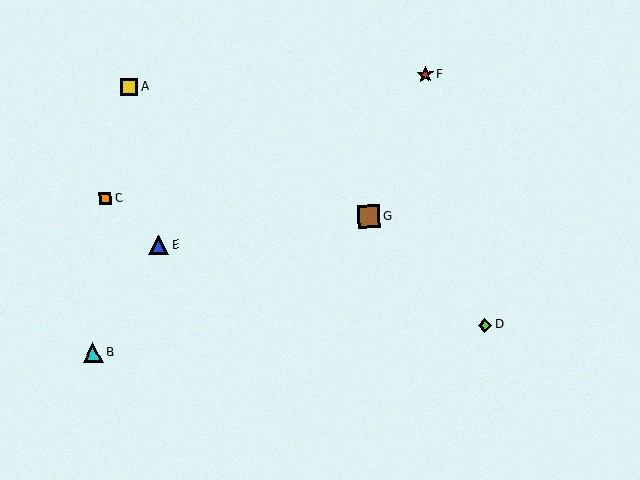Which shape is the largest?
The brown square (labeled G) is the largest.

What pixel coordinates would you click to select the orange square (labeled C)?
Click at (105, 198) to select the orange square C.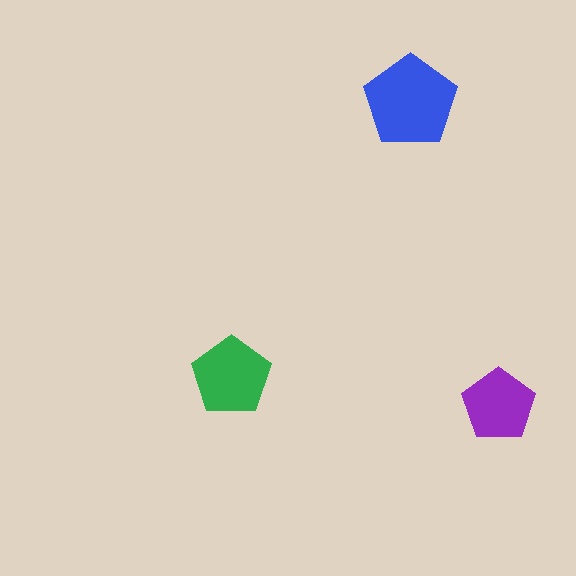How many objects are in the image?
There are 3 objects in the image.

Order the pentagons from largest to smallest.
the blue one, the green one, the purple one.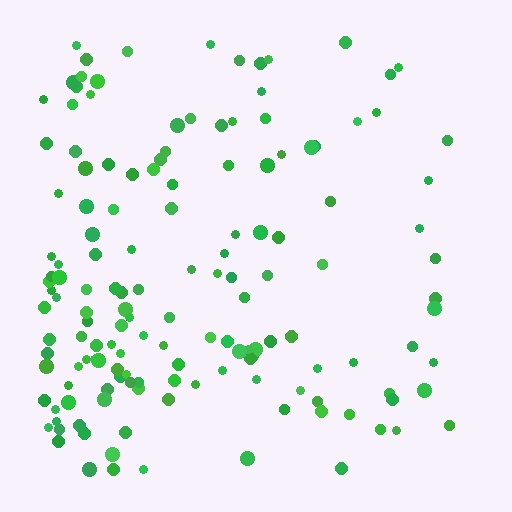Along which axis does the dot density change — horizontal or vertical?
Horizontal.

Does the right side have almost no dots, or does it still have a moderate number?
Still a moderate number, just noticeably fewer than the left.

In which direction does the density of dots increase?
From right to left, with the left side densest.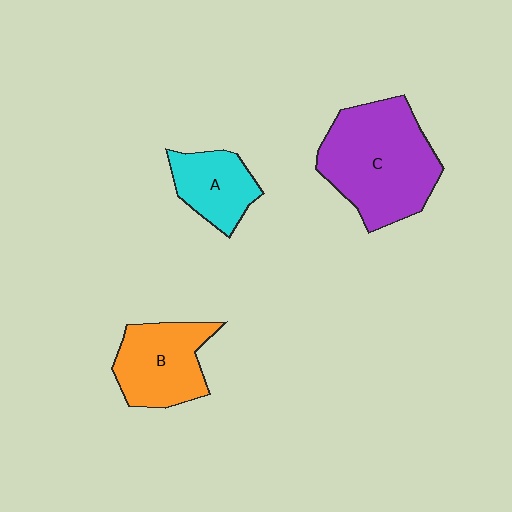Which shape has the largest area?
Shape C (purple).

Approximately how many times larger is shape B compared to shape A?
Approximately 1.4 times.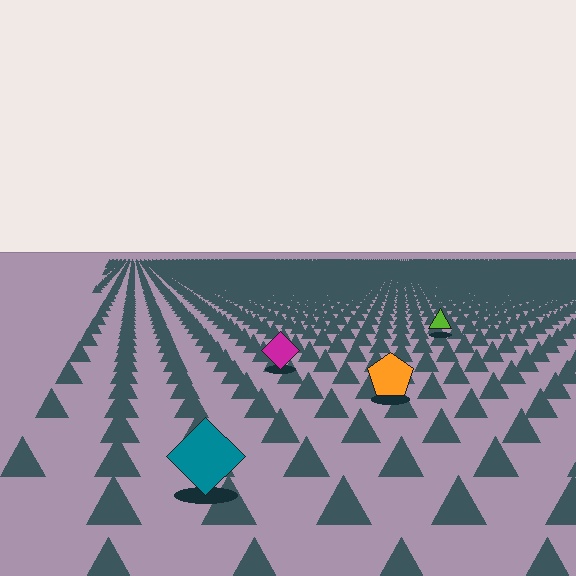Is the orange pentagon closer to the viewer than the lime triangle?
Yes. The orange pentagon is closer — you can tell from the texture gradient: the ground texture is coarser near it.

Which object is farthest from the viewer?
The lime triangle is farthest from the viewer. It appears smaller and the ground texture around it is denser.